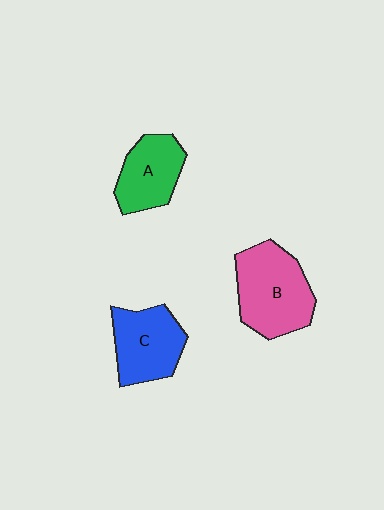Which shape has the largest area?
Shape B (pink).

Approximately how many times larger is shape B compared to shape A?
Approximately 1.4 times.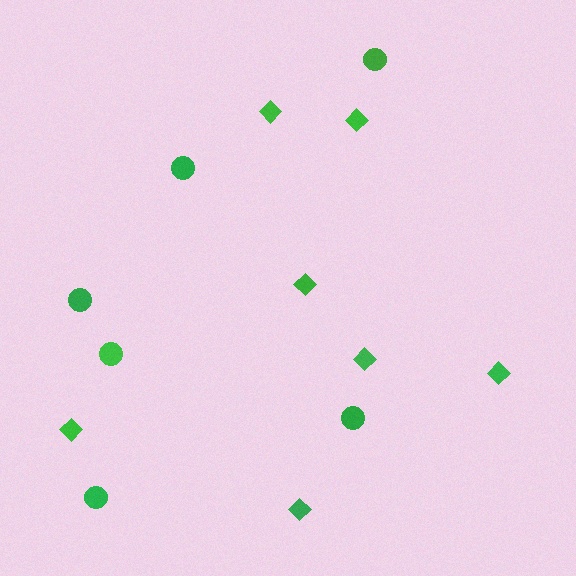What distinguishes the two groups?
There are 2 groups: one group of diamonds (7) and one group of circles (6).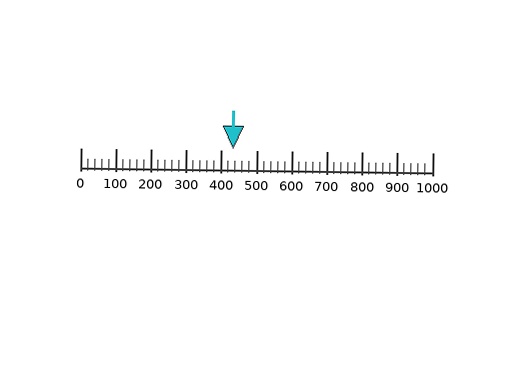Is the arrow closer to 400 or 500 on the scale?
The arrow is closer to 400.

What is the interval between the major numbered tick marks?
The major tick marks are spaced 100 units apart.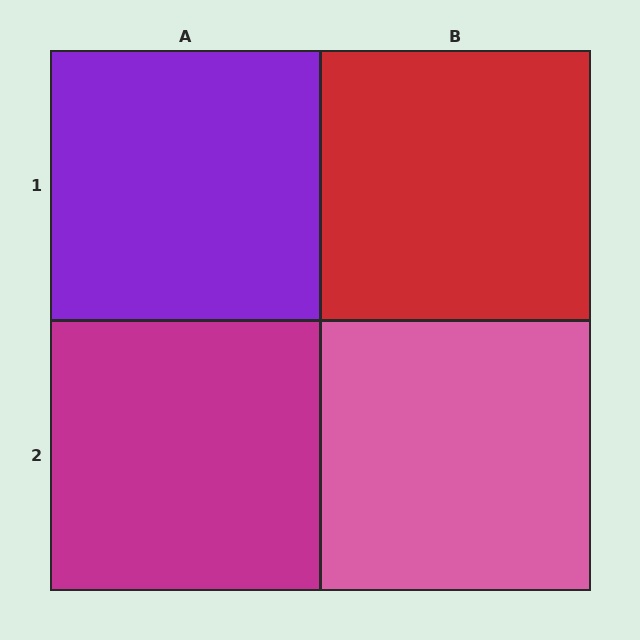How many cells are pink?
1 cell is pink.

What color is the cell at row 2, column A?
Magenta.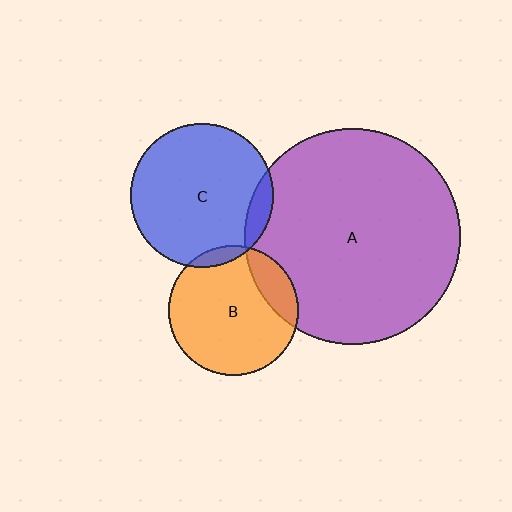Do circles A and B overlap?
Yes.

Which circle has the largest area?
Circle A (purple).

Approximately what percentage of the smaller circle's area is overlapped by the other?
Approximately 15%.